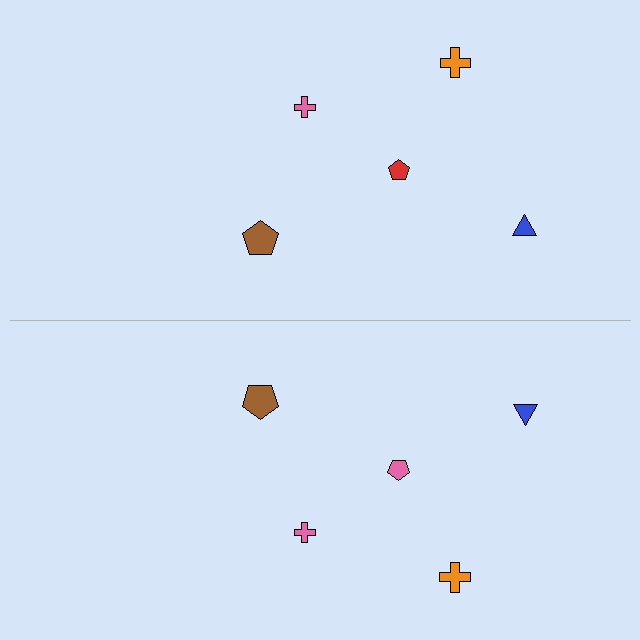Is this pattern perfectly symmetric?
No, the pattern is not perfectly symmetric. The pink pentagon on the bottom side breaks the symmetry — its mirror counterpart is red.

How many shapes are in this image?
There are 10 shapes in this image.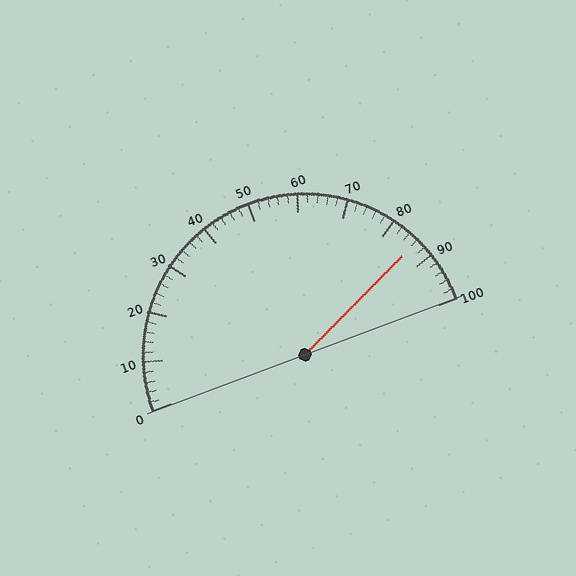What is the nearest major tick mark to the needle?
The nearest major tick mark is 90.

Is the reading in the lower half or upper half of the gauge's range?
The reading is in the upper half of the range (0 to 100).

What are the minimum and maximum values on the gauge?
The gauge ranges from 0 to 100.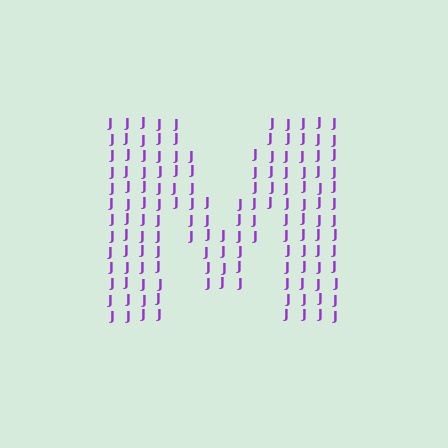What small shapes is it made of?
It is made of small letter J's.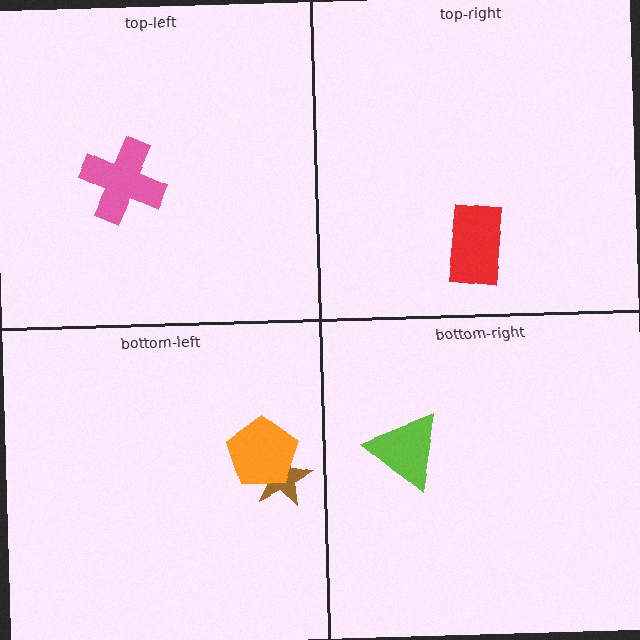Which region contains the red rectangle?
The top-right region.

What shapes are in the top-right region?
The red rectangle.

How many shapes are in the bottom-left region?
2.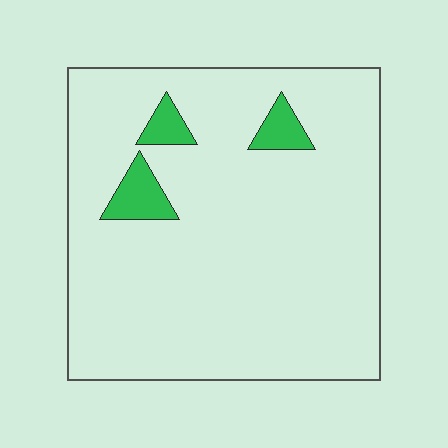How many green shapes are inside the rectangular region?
3.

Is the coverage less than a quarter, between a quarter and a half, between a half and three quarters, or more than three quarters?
Less than a quarter.